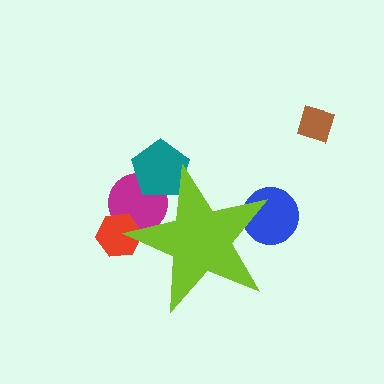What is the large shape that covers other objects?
A lime star.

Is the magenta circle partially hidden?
Yes, the magenta circle is partially hidden behind the lime star.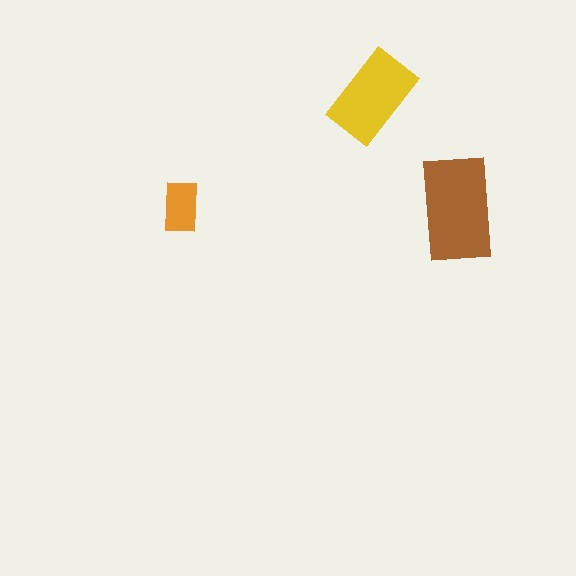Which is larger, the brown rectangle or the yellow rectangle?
The brown one.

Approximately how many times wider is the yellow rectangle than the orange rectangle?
About 2 times wider.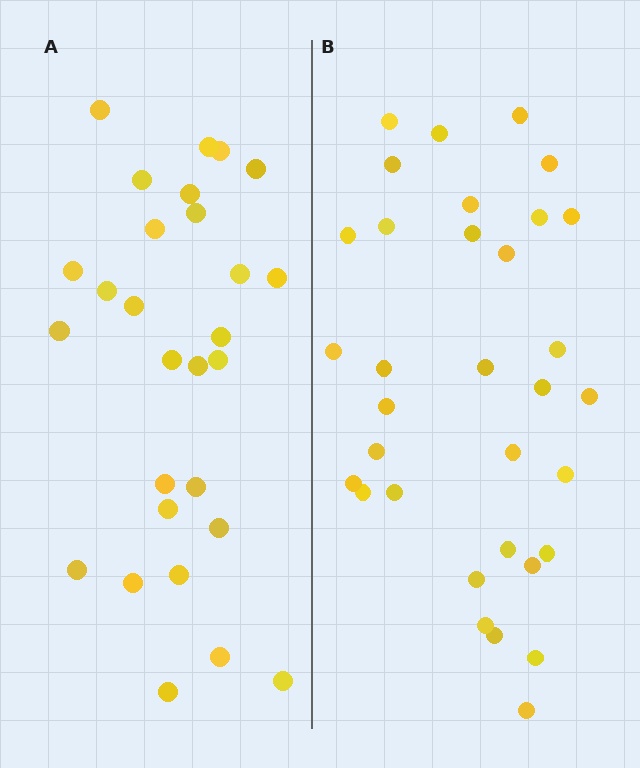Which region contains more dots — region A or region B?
Region B (the right region) has more dots.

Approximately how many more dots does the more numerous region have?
Region B has about 5 more dots than region A.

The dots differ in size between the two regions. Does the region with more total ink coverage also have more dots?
No. Region A has more total ink coverage because its dots are larger, but region B actually contains more individual dots. Total area can be misleading — the number of items is what matters here.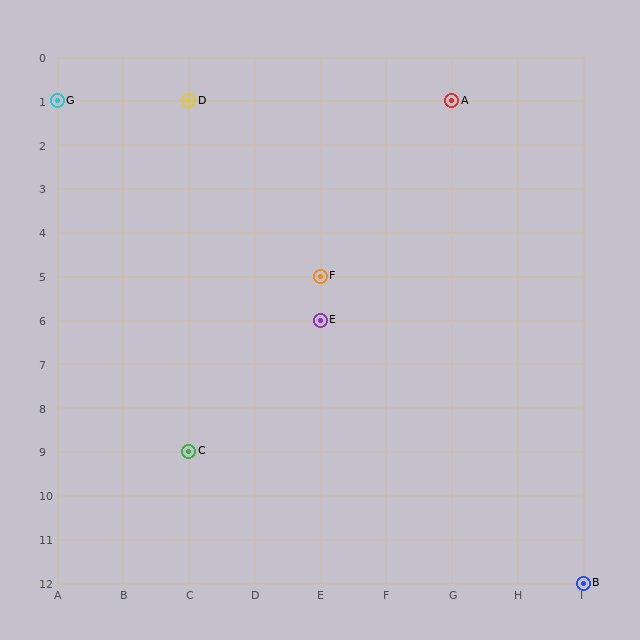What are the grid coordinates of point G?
Point G is at grid coordinates (A, 1).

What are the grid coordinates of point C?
Point C is at grid coordinates (C, 9).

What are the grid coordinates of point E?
Point E is at grid coordinates (E, 6).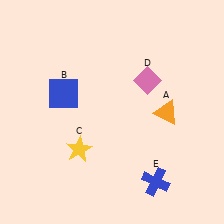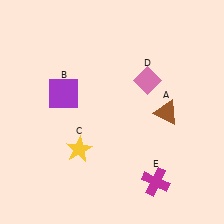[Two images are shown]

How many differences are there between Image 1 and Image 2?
There are 3 differences between the two images.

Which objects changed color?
A changed from orange to brown. B changed from blue to purple. E changed from blue to magenta.